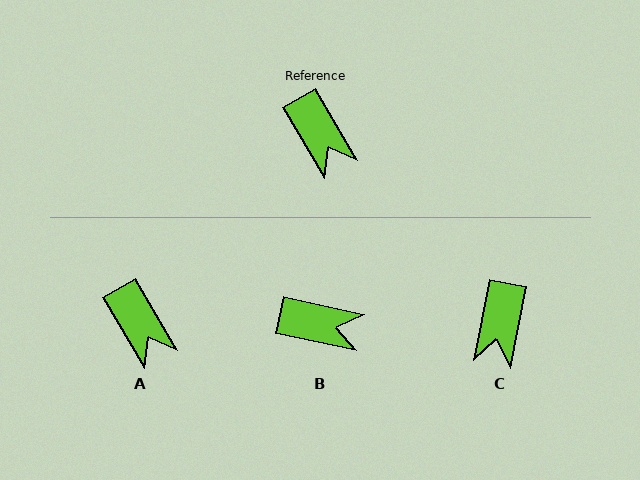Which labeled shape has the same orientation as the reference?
A.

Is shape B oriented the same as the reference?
No, it is off by about 47 degrees.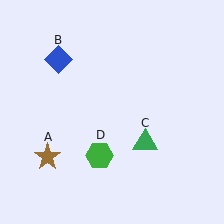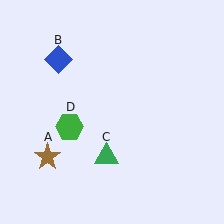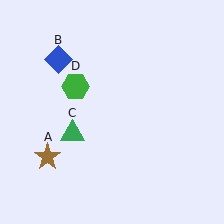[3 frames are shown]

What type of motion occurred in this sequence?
The green triangle (object C), green hexagon (object D) rotated clockwise around the center of the scene.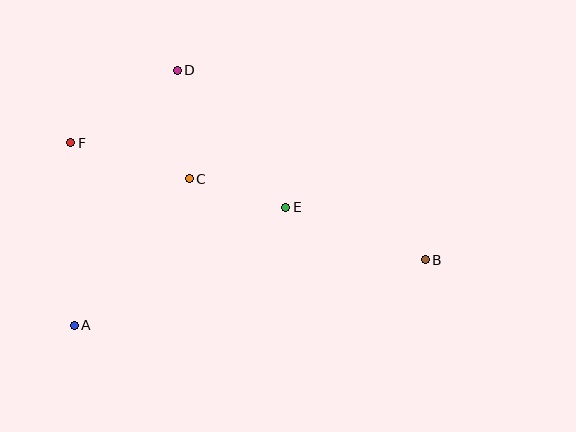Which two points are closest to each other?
Points C and E are closest to each other.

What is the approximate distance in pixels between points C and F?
The distance between C and F is approximately 124 pixels.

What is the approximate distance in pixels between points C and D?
The distance between C and D is approximately 109 pixels.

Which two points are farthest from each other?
Points B and F are farthest from each other.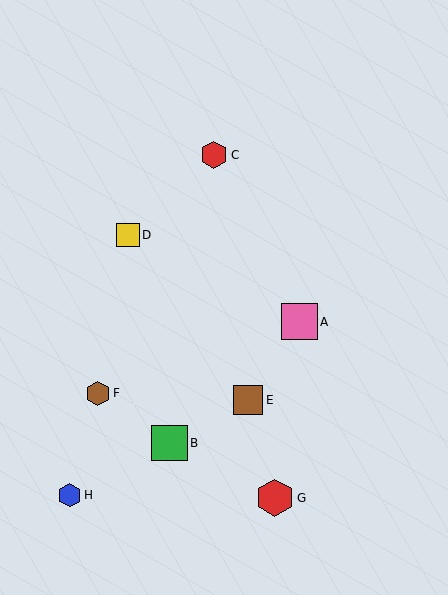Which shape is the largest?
The red hexagon (labeled G) is the largest.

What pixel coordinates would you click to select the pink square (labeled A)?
Click at (300, 322) to select the pink square A.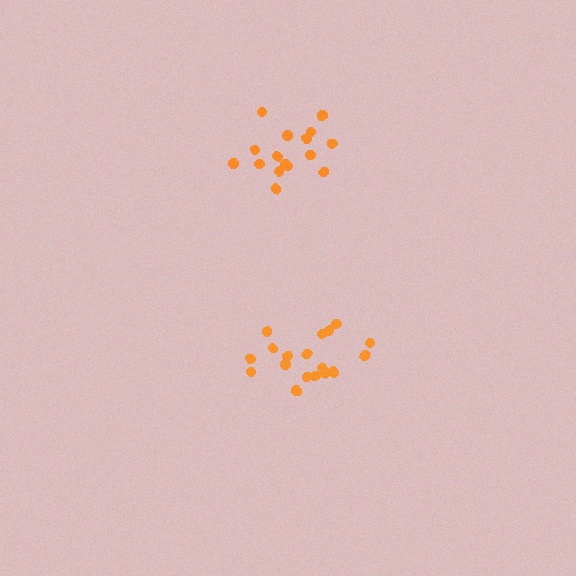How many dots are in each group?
Group 1: 16 dots, Group 2: 19 dots (35 total).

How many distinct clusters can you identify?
There are 2 distinct clusters.